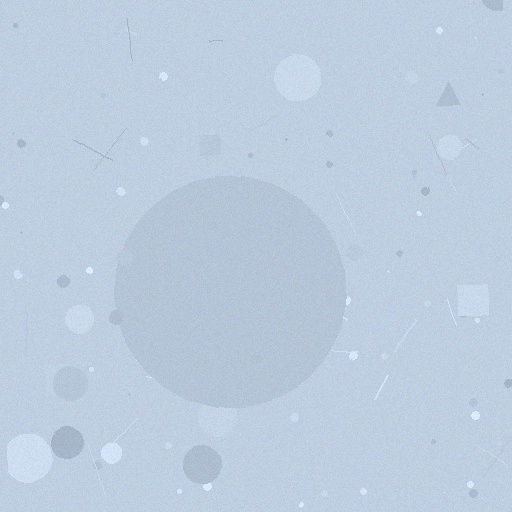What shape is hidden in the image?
A circle is hidden in the image.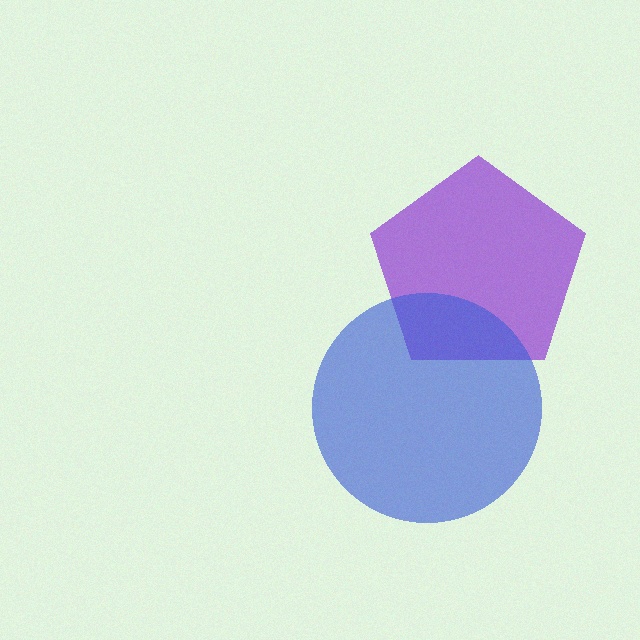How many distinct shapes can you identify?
There are 2 distinct shapes: a purple pentagon, a blue circle.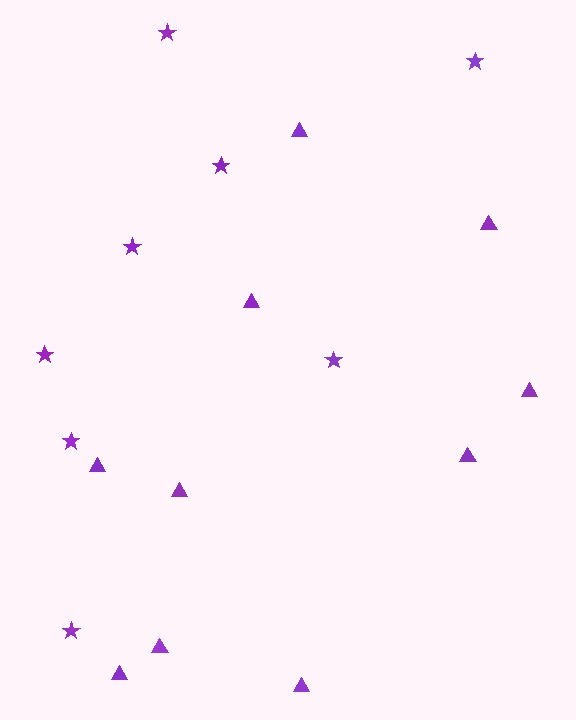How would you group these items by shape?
There are 2 groups: one group of triangles (10) and one group of stars (8).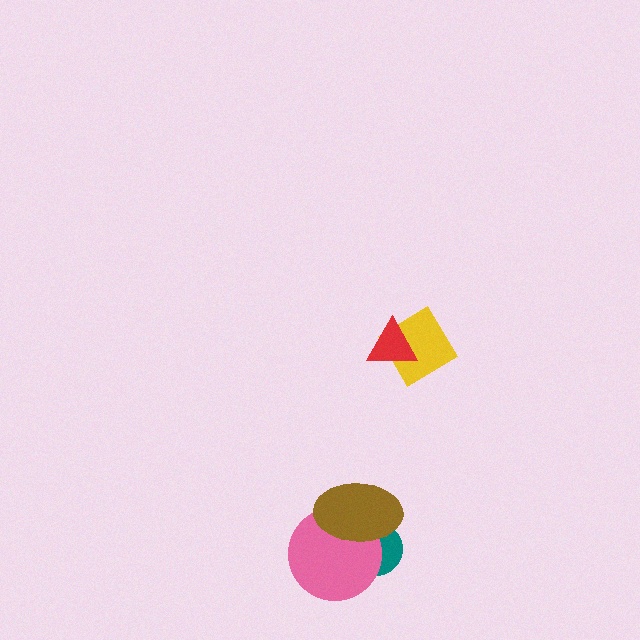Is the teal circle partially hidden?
Yes, it is partially covered by another shape.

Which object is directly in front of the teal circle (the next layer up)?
The pink circle is directly in front of the teal circle.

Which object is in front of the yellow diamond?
The red triangle is in front of the yellow diamond.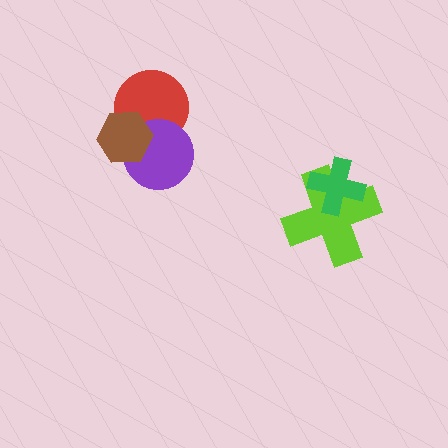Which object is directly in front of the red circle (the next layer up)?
The purple circle is directly in front of the red circle.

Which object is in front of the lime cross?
The green cross is in front of the lime cross.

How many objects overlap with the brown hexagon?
3 objects overlap with the brown hexagon.